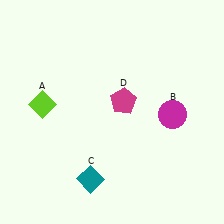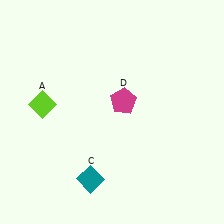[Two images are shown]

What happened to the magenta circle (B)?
The magenta circle (B) was removed in Image 2. It was in the bottom-right area of Image 1.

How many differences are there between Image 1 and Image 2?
There is 1 difference between the two images.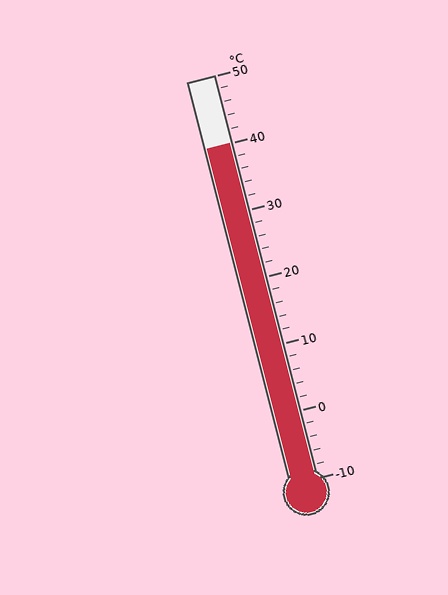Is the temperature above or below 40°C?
The temperature is at 40°C.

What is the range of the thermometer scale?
The thermometer scale ranges from -10°C to 50°C.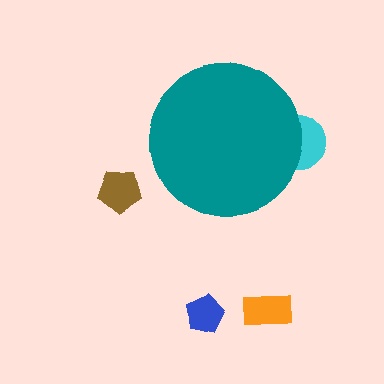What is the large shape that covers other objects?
A teal circle.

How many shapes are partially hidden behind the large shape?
1 shape is partially hidden.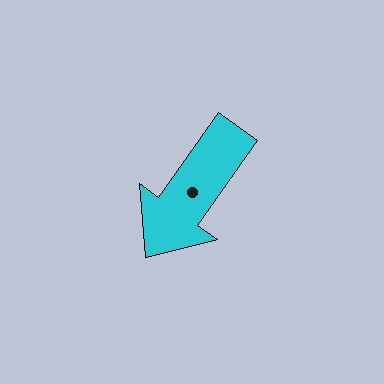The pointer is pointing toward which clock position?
Roughly 7 o'clock.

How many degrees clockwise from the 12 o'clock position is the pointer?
Approximately 215 degrees.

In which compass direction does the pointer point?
Southwest.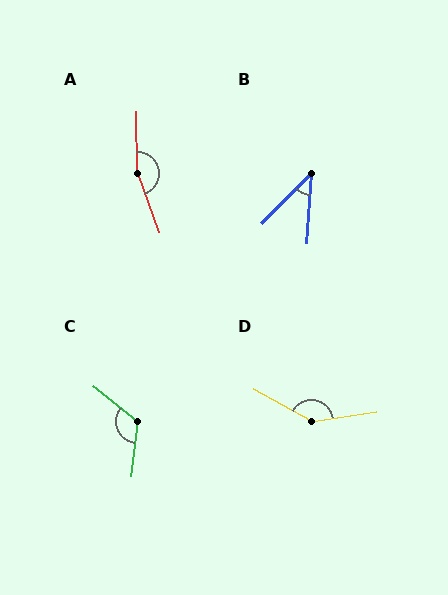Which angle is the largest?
A, at approximately 161 degrees.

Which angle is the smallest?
B, at approximately 41 degrees.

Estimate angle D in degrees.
Approximately 142 degrees.